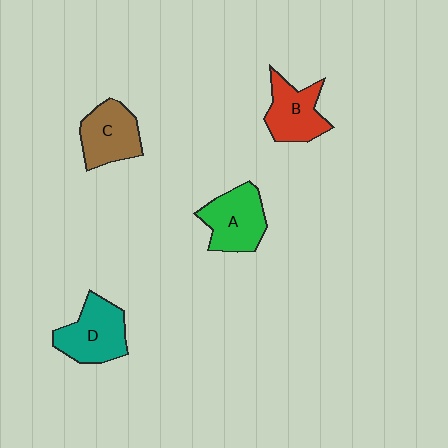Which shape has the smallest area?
Shape B (red).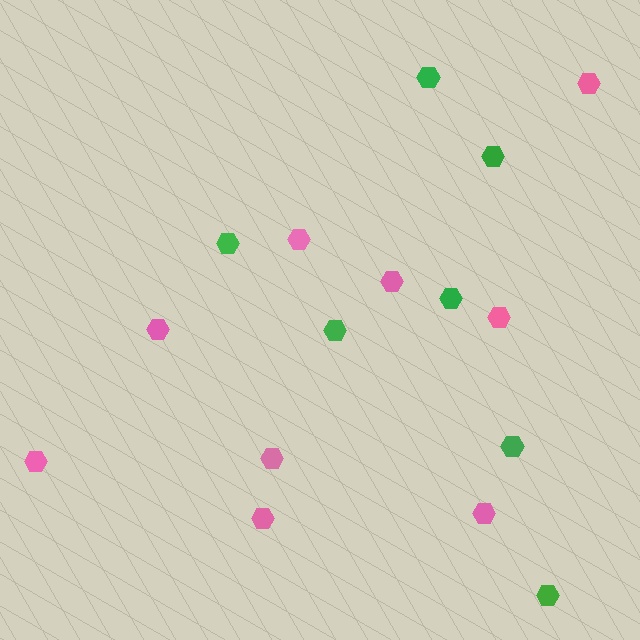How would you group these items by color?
There are 2 groups: one group of green hexagons (7) and one group of pink hexagons (9).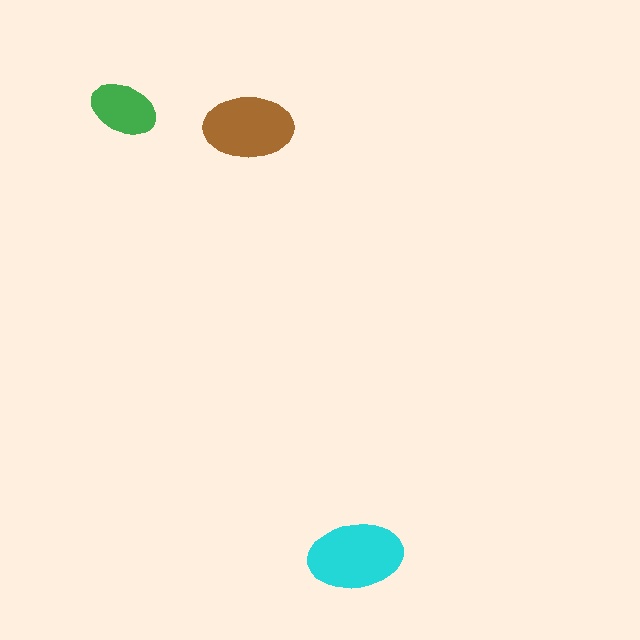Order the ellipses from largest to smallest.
the cyan one, the brown one, the green one.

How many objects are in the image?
There are 3 objects in the image.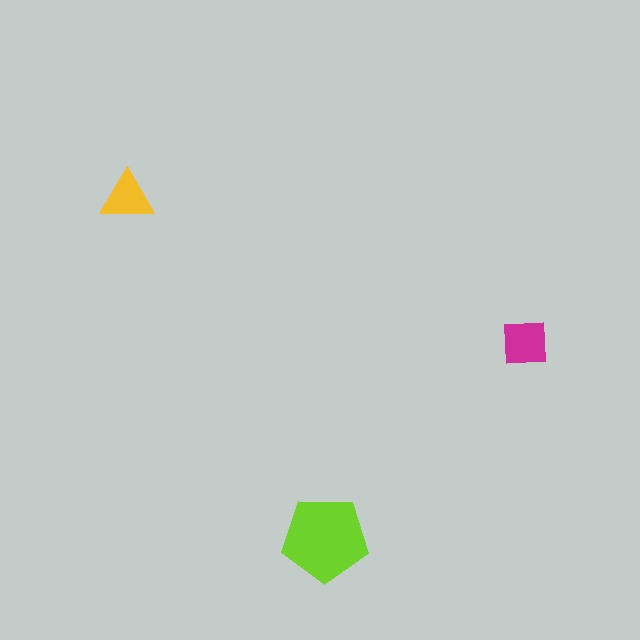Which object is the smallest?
The yellow triangle.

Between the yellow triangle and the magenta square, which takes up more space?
The magenta square.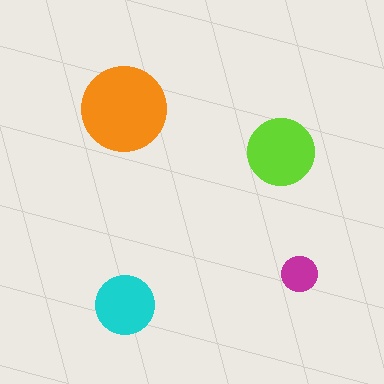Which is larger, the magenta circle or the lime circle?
The lime one.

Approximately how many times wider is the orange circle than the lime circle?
About 1.5 times wider.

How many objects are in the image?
There are 4 objects in the image.